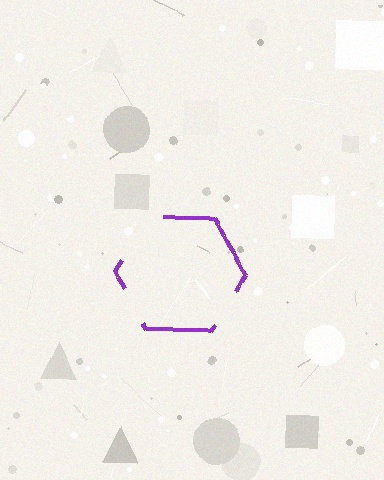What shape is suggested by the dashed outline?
The dashed outline suggests a hexagon.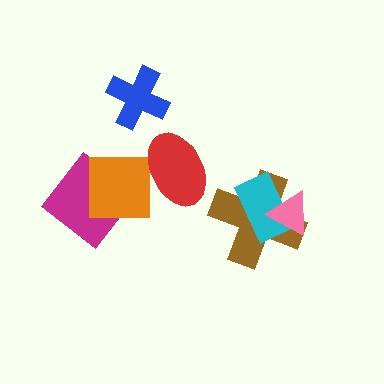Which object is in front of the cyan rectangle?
The pink triangle is in front of the cyan rectangle.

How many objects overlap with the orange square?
2 objects overlap with the orange square.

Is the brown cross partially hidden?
Yes, it is partially covered by another shape.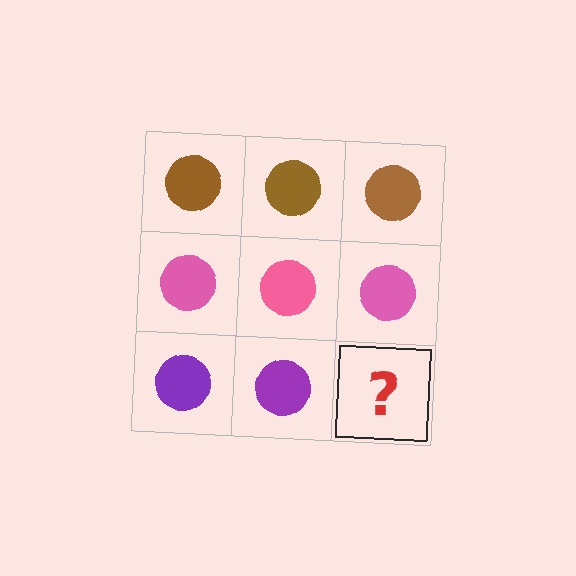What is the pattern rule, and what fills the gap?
The rule is that each row has a consistent color. The gap should be filled with a purple circle.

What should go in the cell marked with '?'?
The missing cell should contain a purple circle.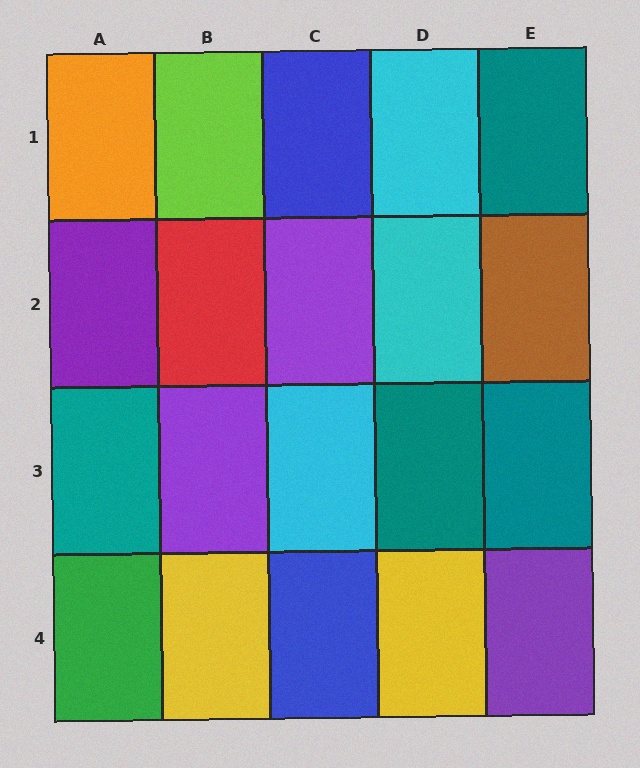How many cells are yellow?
2 cells are yellow.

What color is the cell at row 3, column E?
Teal.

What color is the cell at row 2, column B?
Red.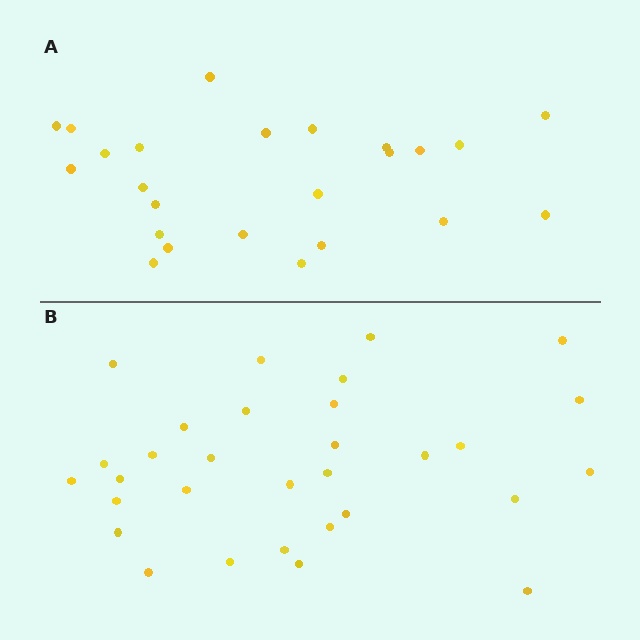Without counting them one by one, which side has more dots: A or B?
Region B (the bottom region) has more dots.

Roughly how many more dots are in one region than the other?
Region B has roughly 8 or so more dots than region A.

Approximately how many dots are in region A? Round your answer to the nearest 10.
About 20 dots. (The exact count is 24, which rounds to 20.)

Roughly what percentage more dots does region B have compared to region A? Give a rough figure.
About 30% more.